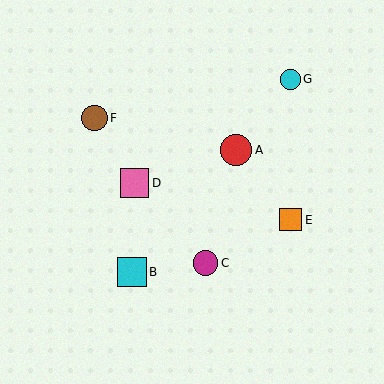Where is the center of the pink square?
The center of the pink square is at (135, 183).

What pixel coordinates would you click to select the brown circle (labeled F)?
Click at (95, 118) to select the brown circle F.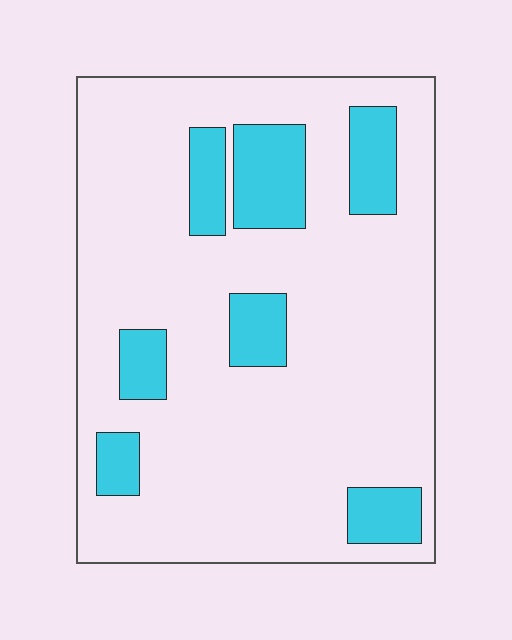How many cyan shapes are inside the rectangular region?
7.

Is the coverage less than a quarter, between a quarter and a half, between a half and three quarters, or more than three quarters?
Less than a quarter.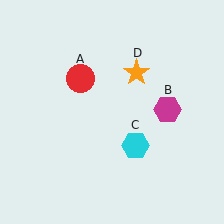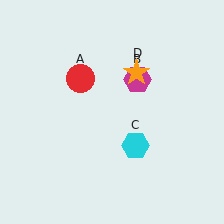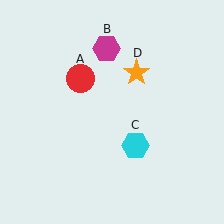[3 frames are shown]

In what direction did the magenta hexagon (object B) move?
The magenta hexagon (object B) moved up and to the left.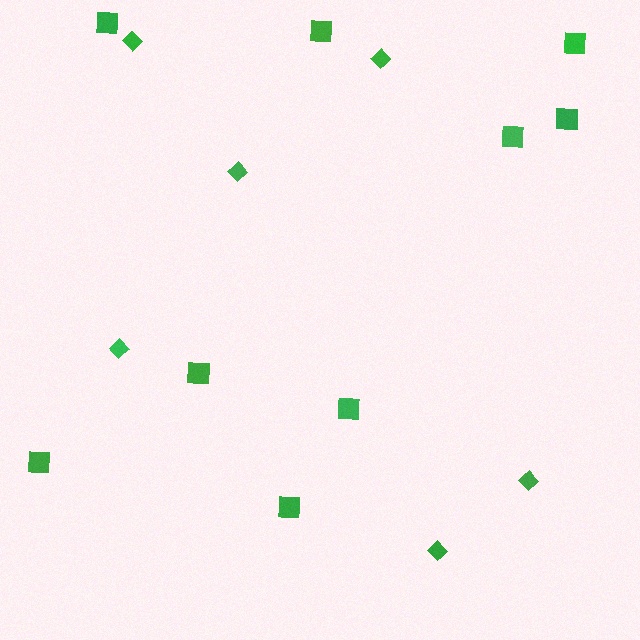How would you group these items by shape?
There are 2 groups: one group of squares (9) and one group of diamonds (6).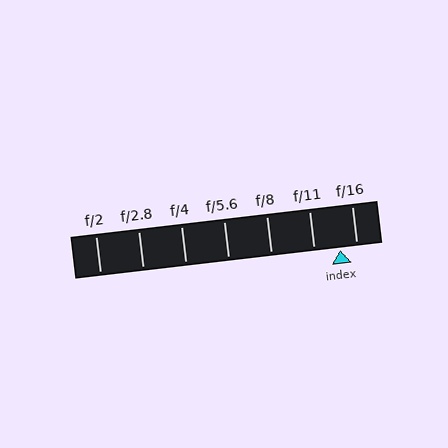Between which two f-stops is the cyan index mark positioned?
The index mark is between f/11 and f/16.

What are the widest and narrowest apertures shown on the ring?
The widest aperture shown is f/2 and the narrowest is f/16.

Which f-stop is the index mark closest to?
The index mark is closest to f/16.